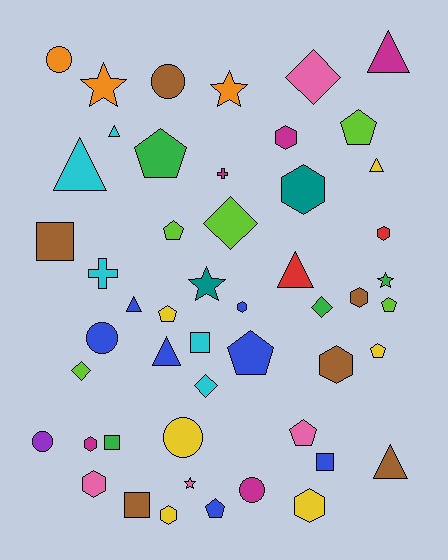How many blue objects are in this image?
There are 7 blue objects.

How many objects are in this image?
There are 50 objects.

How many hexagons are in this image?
There are 10 hexagons.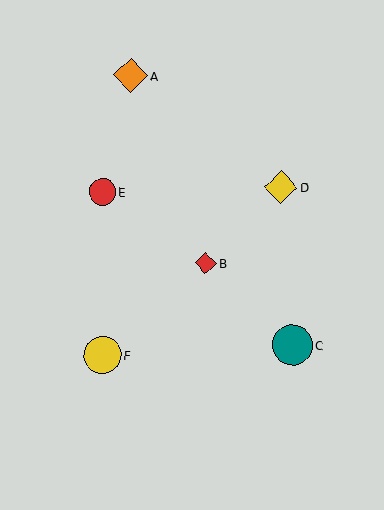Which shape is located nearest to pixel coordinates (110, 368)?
The yellow circle (labeled F) at (102, 355) is nearest to that location.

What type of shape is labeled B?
Shape B is a red diamond.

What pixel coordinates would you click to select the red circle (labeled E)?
Click at (102, 192) to select the red circle E.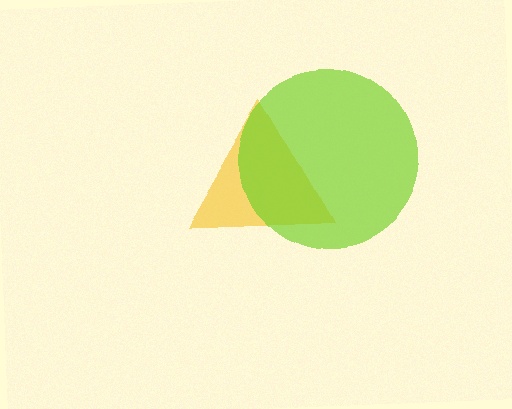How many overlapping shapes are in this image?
There are 2 overlapping shapes in the image.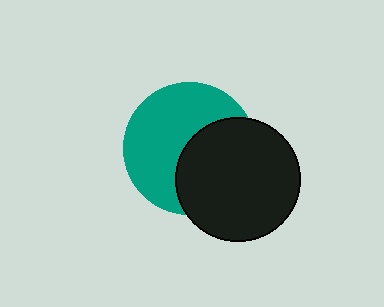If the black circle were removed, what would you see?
You would see the complete teal circle.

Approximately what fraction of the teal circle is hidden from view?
Roughly 43% of the teal circle is hidden behind the black circle.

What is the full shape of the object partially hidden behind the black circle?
The partially hidden object is a teal circle.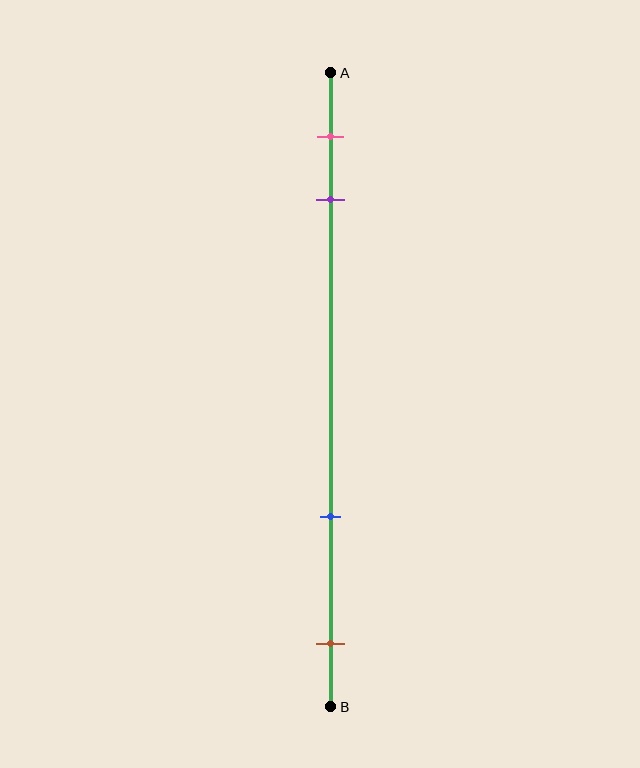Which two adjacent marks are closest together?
The pink and purple marks are the closest adjacent pair.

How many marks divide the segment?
There are 4 marks dividing the segment.